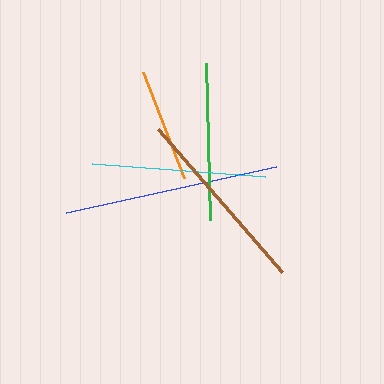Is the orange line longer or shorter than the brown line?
The brown line is longer than the orange line.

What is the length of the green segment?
The green segment is approximately 157 pixels long.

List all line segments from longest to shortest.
From longest to shortest: blue, brown, cyan, green, orange.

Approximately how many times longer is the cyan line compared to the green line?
The cyan line is approximately 1.1 times the length of the green line.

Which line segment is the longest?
The blue line is the longest at approximately 215 pixels.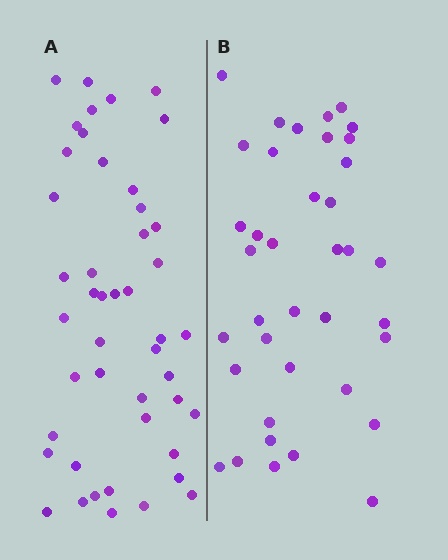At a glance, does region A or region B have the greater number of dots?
Region A (the left region) has more dots.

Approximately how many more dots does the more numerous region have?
Region A has roughly 8 or so more dots than region B.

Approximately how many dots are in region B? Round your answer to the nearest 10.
About 40 dots. (The exact count is 38, which rounds to 40.)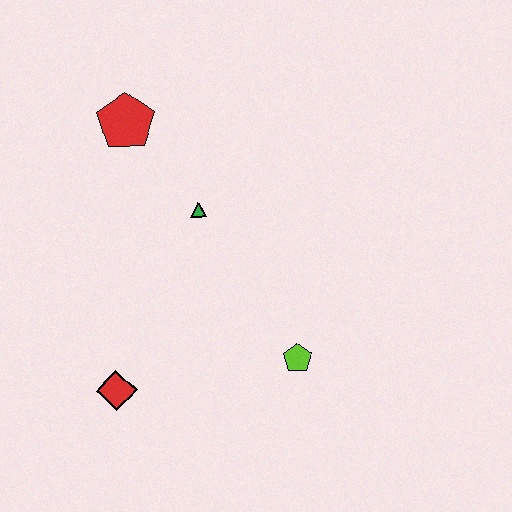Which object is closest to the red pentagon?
The green triangle is closest to the red pentagon.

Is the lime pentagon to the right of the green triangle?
Yes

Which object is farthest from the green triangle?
The red diamond is farthest from the green triangle.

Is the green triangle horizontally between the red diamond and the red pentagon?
No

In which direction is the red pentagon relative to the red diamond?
The red pentagon is above the red diamond.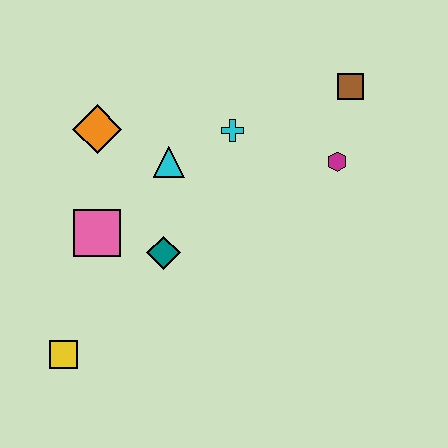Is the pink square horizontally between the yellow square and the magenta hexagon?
Yes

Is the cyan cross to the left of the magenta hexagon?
Yes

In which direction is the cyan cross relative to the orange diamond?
The cyan cross is to the right of the orange diamond.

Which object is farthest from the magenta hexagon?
The yellow square is farthest from the magenta hexagon.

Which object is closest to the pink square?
The teal diamond is closest to the pink square.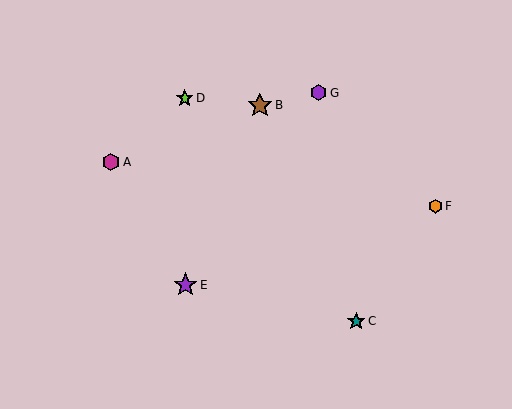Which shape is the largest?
The brown star (labeled B) is the largest.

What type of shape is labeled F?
Shape F is an orange hexagon.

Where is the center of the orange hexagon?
The center of the orange hexagon is at (435, 206).